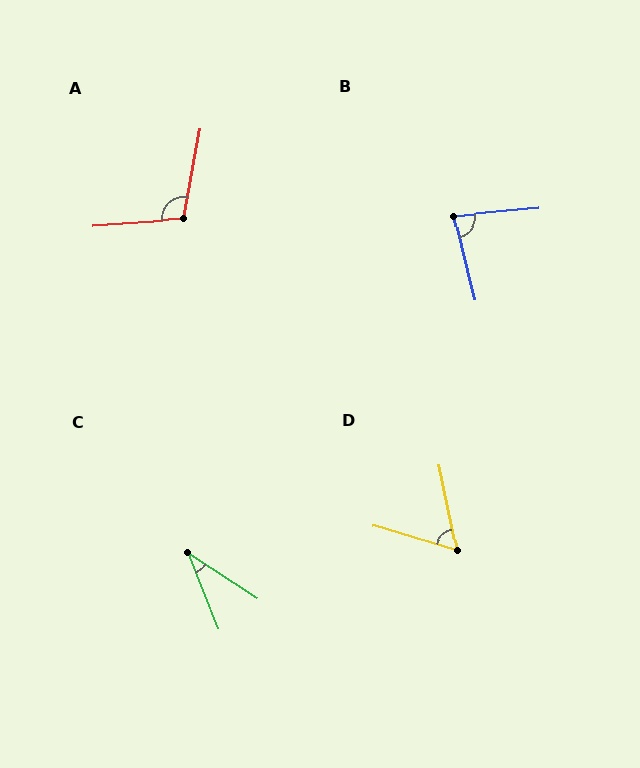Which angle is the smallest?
C, at approximately 35 degrees.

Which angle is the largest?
A, at approximately 105 degrees.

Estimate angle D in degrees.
Approximately 62 degrees.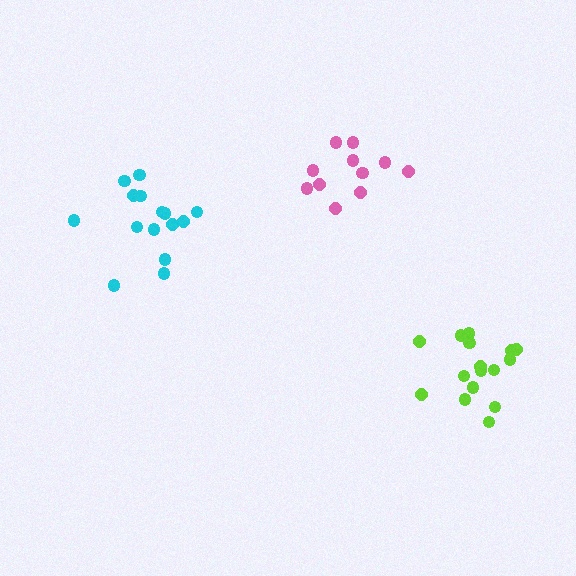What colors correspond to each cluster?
The clusters are colored: lime, pink, cyan.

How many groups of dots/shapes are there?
There are 3 groups.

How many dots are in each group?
Group 1: 16 dots, Group 2: 11 dots, Group 3: 15 dots (42 total).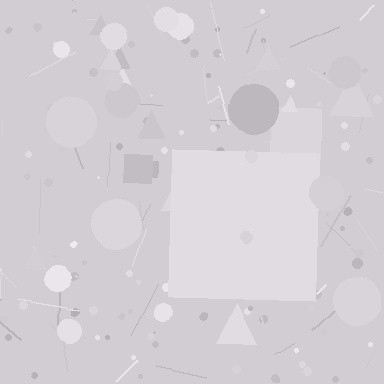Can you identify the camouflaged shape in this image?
The camouflaged shape is a square.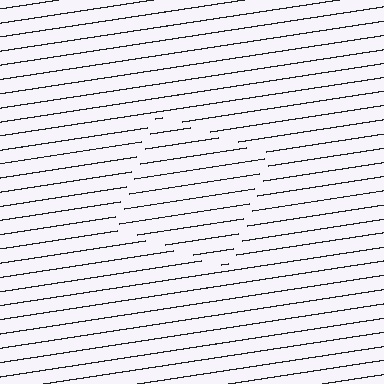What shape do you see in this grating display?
An illusory square. The interior of the shape contains the same grating, shifted by half a period — the contour is defined by the phase discontinuity where line-ends from the inner and outer gratings abut.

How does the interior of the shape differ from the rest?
The interior of the shape contains the same grating, shifted by half a period — the contour is defined by the phase discontinuity where line-ends from the inner and outer gratings abut.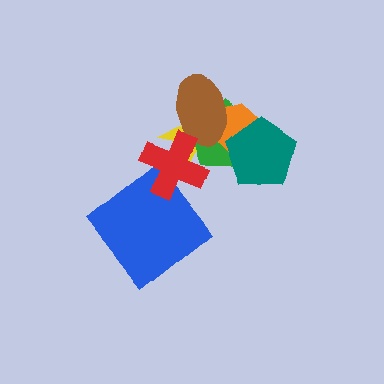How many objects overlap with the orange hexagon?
4 objects overlap with the orange hexagon.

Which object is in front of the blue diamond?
The red cross is in front of the blue diamond.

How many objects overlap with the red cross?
4 objects overlap with the red cross.